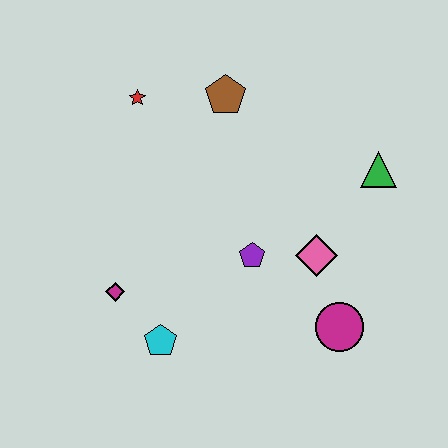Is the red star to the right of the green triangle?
No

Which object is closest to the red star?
The brown pentagon is closest to the red star.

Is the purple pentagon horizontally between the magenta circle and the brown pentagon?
Yes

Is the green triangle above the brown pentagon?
No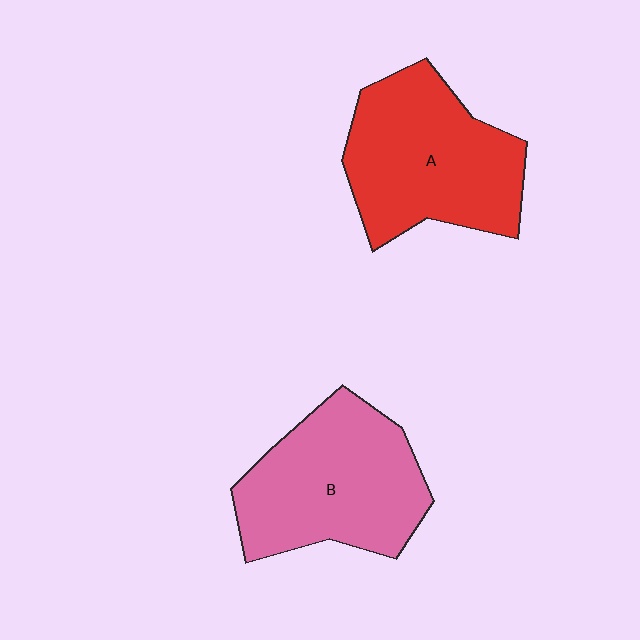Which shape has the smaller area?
Shape B (pink).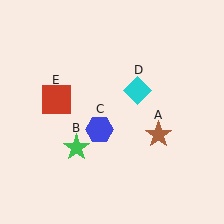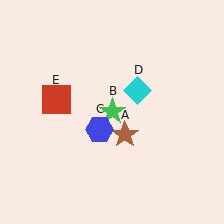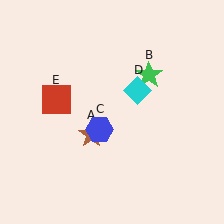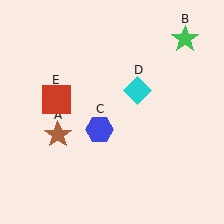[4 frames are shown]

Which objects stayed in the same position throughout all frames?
Blue hexagon (object C) and cyan diamond (object D) and red square (object E) remained stationary.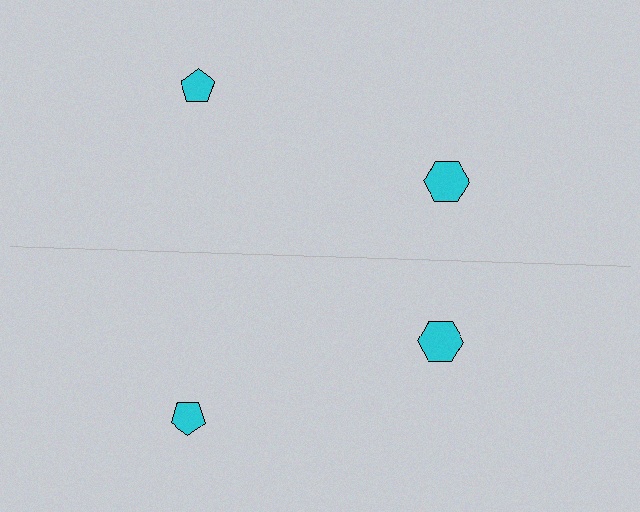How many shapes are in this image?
There are 4 shapes in this image.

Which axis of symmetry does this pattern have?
The pattern has a horizontal axis of symmetry running through the center of the image.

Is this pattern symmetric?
Yes, this pattern has bilateral (reflection) symmetry.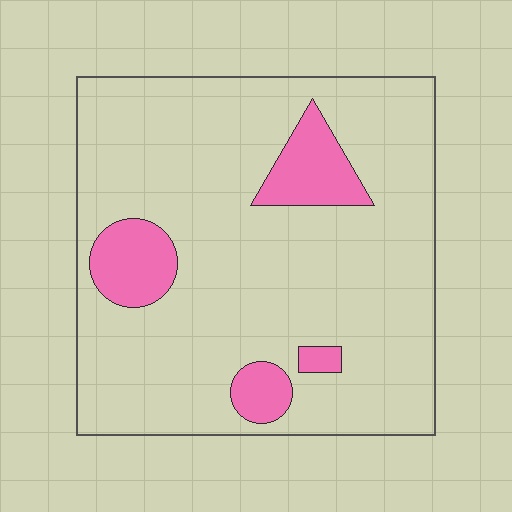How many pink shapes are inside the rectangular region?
4.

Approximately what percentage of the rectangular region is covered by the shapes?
Approximately 15%.